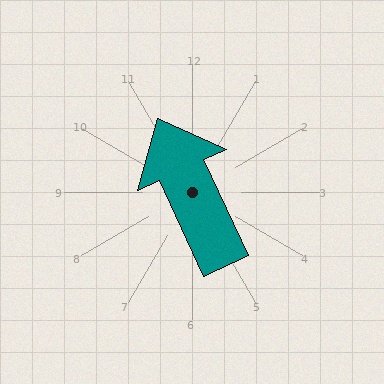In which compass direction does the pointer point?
Northwest.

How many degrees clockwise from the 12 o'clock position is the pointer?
Approximately 335 degrees.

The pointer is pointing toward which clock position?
Roughly 11 o'clock.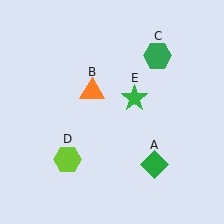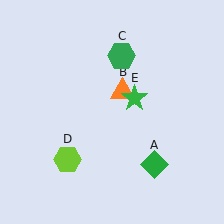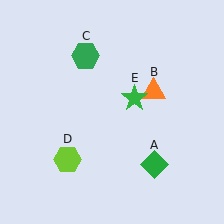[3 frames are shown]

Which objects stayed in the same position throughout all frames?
Green diamond (object A) and lime hexagon (object D) and green star (object E) remained stationary.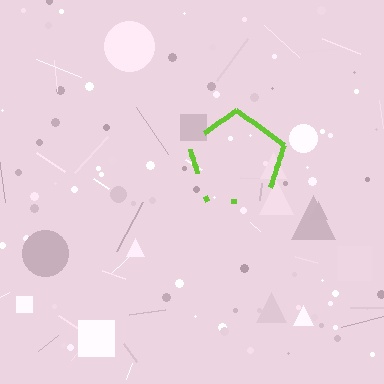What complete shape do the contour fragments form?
The contour fragments form a pentagon.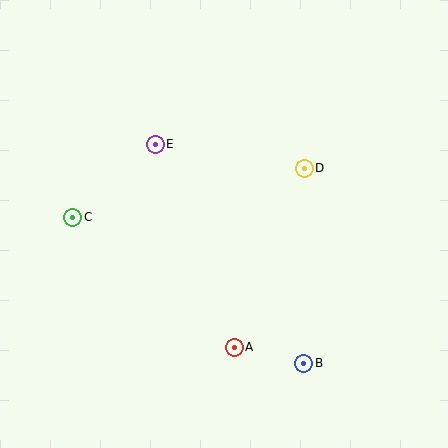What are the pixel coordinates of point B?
Point B is at (304, 363).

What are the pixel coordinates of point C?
Point C is at (73, 217).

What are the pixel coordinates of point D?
Point D is at (304, 168).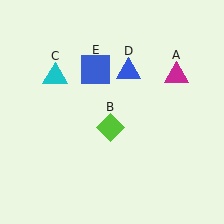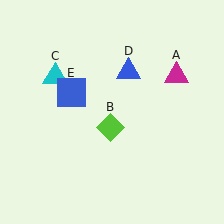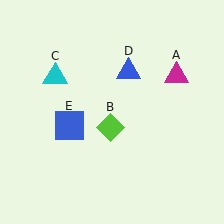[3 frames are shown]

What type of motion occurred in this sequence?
The blue square (object E) rotated counterclockwise around the center of the scene.